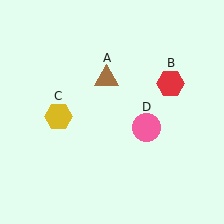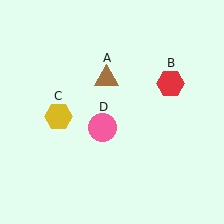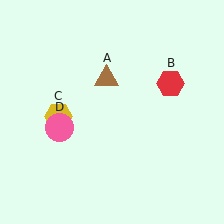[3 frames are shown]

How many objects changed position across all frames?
1 object changed position: pink circle (object D).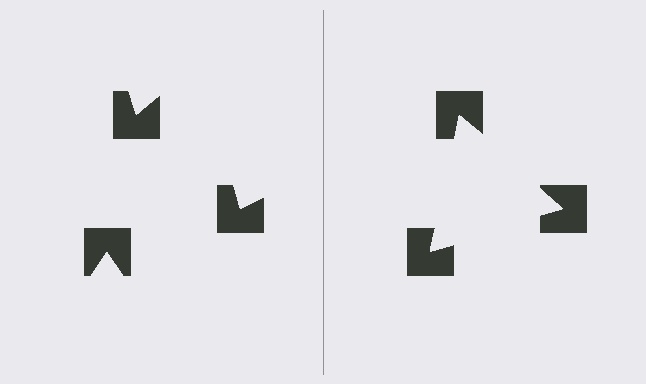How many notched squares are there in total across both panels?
6 — 3 on each side.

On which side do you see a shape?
An illusory triangle appears on the right side. On the left side the wedge cuts are rotated, so no coherent shape forms.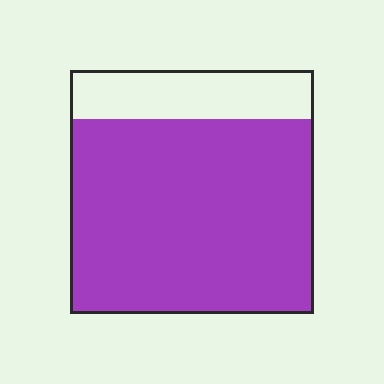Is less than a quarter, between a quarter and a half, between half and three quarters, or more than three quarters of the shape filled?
More than three quarters.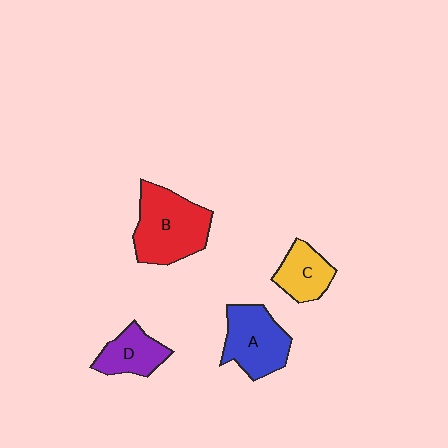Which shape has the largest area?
Shape B (red).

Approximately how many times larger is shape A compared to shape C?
Approximately 1.5 times.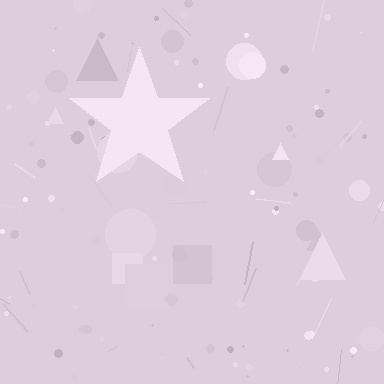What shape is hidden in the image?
A star is hidden in the image.